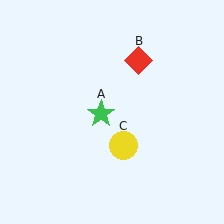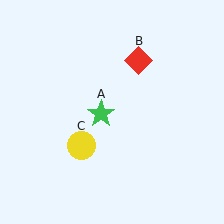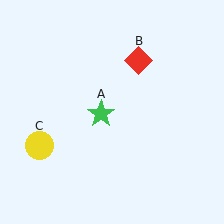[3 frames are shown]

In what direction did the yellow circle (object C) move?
The yellow circle (object C) moved left.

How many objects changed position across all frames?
1 object changed position: yellow circle (object C).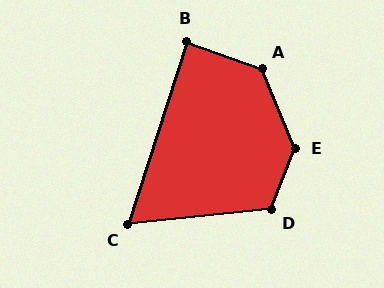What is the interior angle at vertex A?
Approximately 132 degrees (obtuse).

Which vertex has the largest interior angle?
E, at approximately 137 degrees.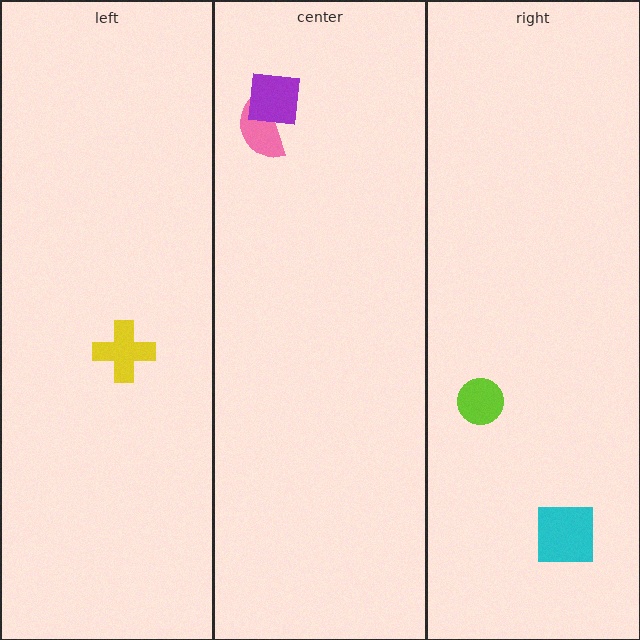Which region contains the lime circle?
The right region.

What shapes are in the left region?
The yellow cross.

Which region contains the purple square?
The center region.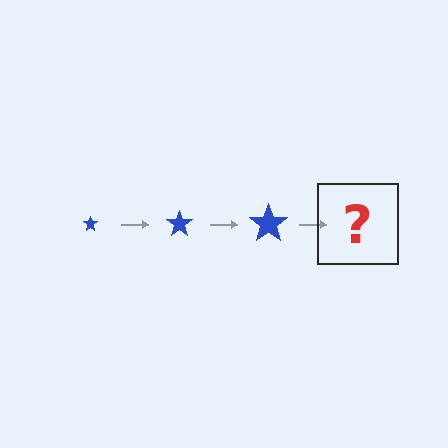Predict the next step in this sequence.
The next step is a blue star, larger than the previous one.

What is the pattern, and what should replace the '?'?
The pattern is that the star gets progressively larger each step. The '?' should be a blue star, larger than the previous one.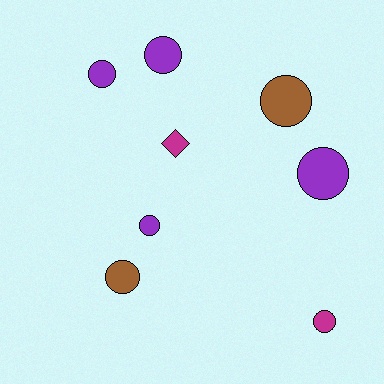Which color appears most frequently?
Purple, with 4 objects.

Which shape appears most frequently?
Circle, with 7 objects.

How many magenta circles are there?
There is 1 magenta circle.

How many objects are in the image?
There are 8 objects.